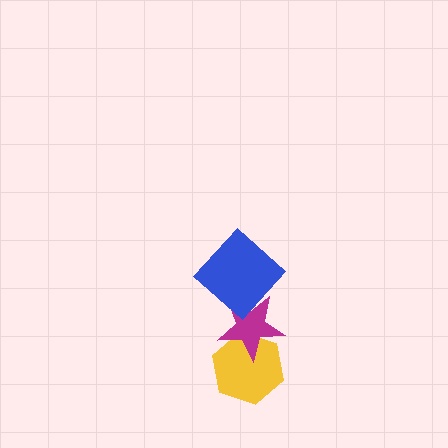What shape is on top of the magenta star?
The blue diamond is on top of the magenta star.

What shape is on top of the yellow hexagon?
The magenta star is on top of the yellow hexagon.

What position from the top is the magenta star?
The magenta star is 2nd from the top.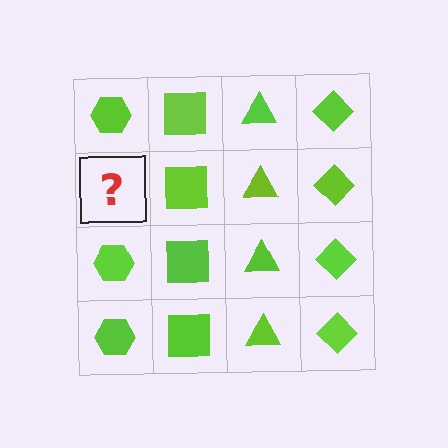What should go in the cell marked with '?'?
The missing cell should contain a lime hexagon.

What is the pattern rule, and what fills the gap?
The rule is that each column has a consistent shape. The gap should be filled with a lime hexagon.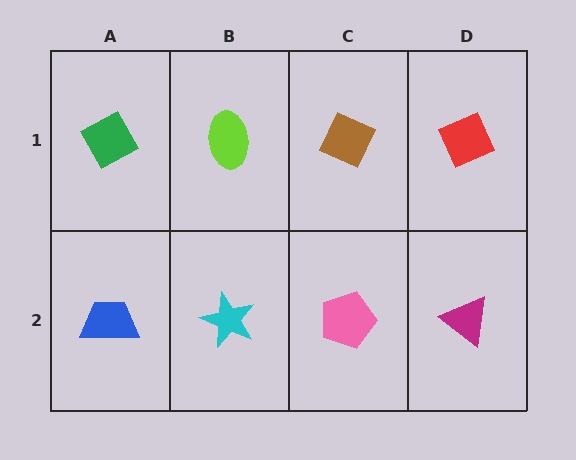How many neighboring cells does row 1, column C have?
3.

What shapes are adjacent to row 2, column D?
A red diamond (row 1, column D), a pink pentagon (row 2, column C).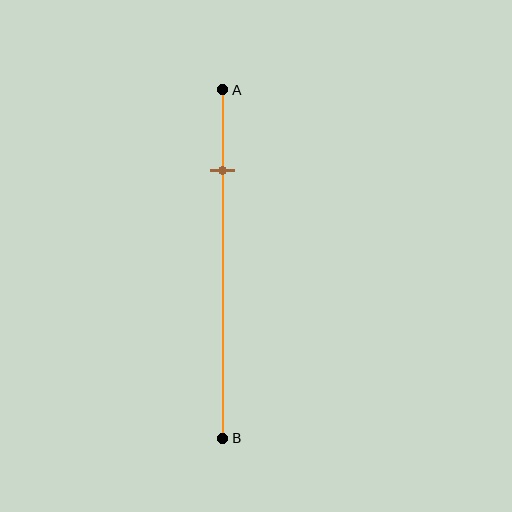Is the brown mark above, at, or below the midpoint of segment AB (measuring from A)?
The brown mark is above the midpoint of segment AB.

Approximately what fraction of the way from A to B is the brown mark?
The brown mark is approximately 25% of the way from A to B.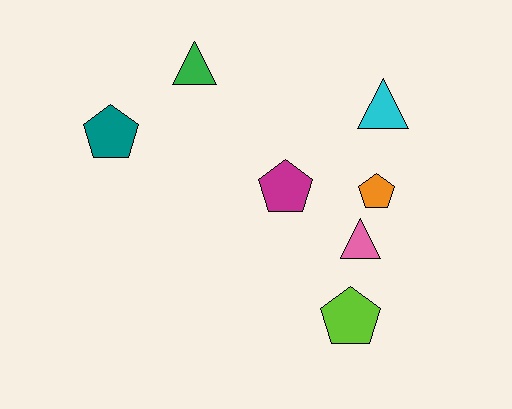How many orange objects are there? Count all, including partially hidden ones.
There is 1 orange object.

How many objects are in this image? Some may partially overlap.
There are 7 objects.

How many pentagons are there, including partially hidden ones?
There are 4 pentagons.